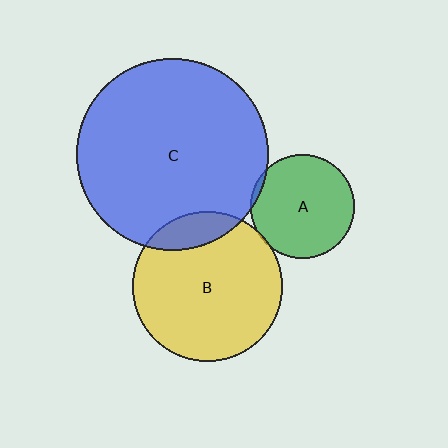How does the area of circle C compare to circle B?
Approximately 1.6 times.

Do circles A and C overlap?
Yes.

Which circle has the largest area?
Circle C (blue).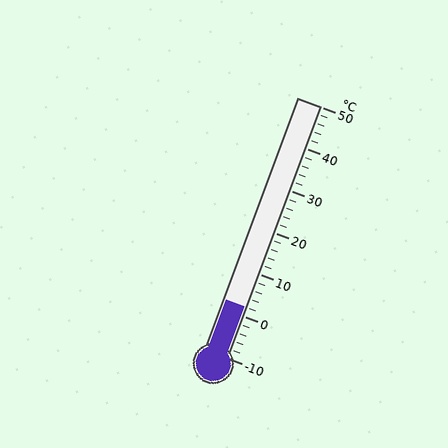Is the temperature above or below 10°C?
The temperature is below 10°C.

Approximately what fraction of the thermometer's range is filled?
The thermometer is filled to approximately 20% of its range.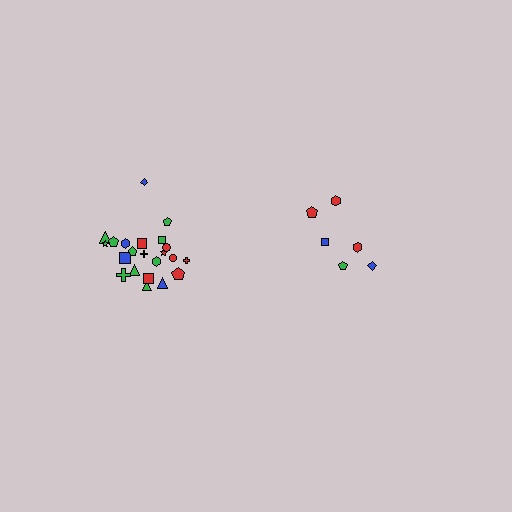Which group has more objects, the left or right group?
The left group.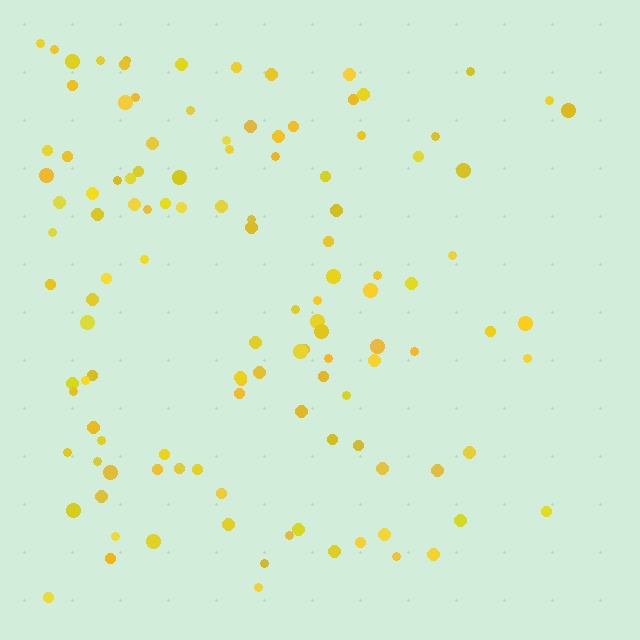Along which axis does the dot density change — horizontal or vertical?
Horizontal.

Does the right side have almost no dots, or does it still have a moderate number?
Still a moderate number, just noticeably fewer than the left.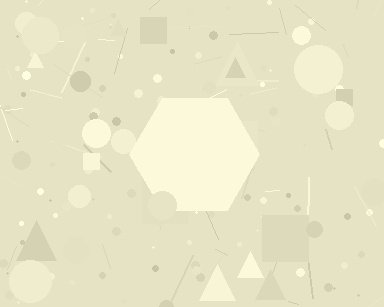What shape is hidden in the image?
A hexagon is hidden in the image.